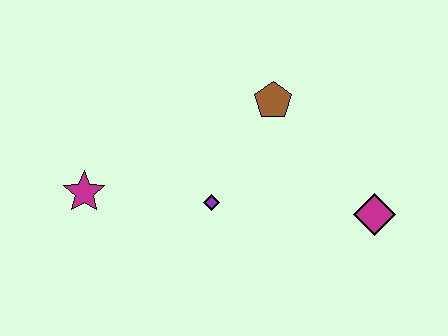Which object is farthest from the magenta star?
The magenta diamond is farthest from the magenta star.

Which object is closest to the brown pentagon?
The purple diamond is closest to the brown pentagon.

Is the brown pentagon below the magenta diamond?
No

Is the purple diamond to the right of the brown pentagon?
No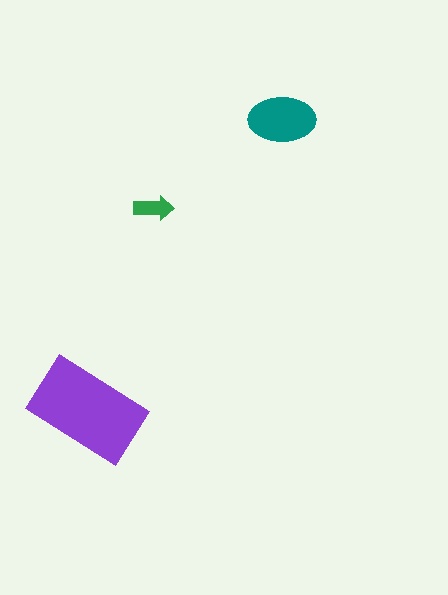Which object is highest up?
The teal ellipse is topmost.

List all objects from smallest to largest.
The green arrow, the teal ellipse, the purple rectangle.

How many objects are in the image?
There are 3 objects in the image.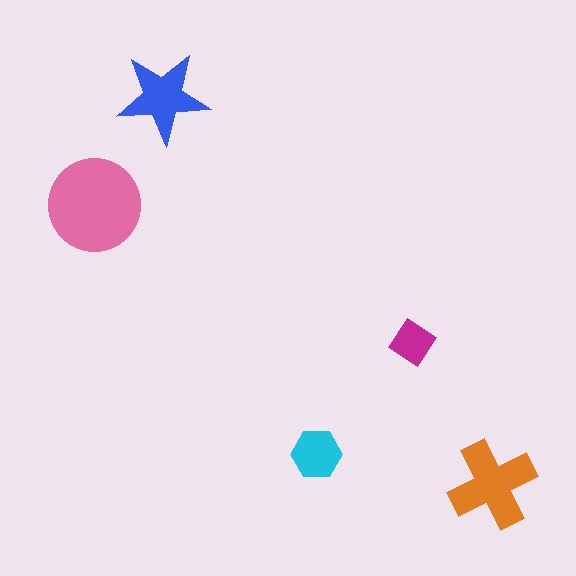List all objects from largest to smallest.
The pink circle, the orange cross, the blue star, the cyan hexagon, the magenta diamond.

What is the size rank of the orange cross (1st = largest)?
2nd.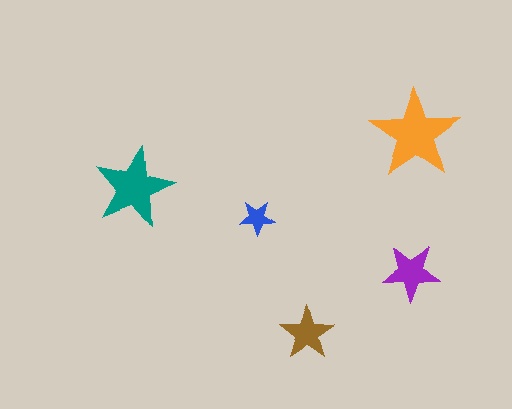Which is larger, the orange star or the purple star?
The orange one.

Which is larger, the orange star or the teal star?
The orange one.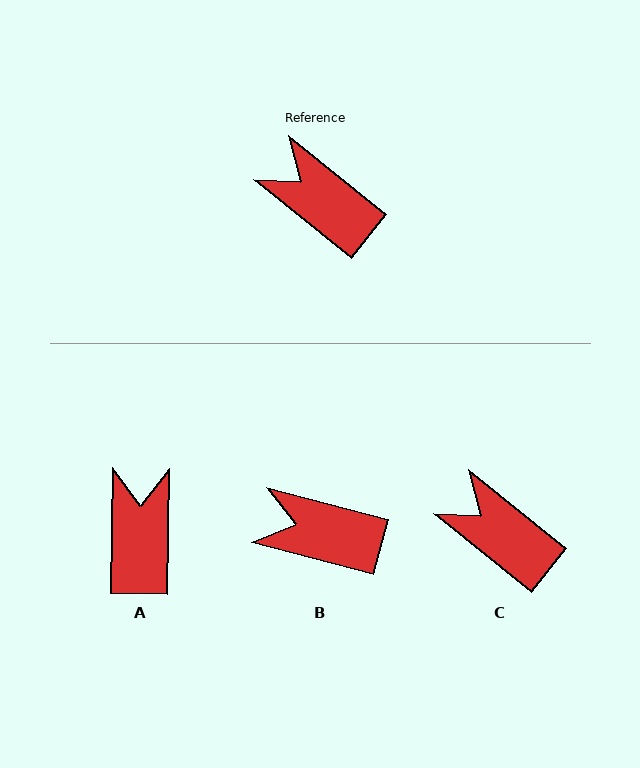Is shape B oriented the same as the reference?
No, it is off by about 24 degrees.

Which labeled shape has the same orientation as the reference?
C.